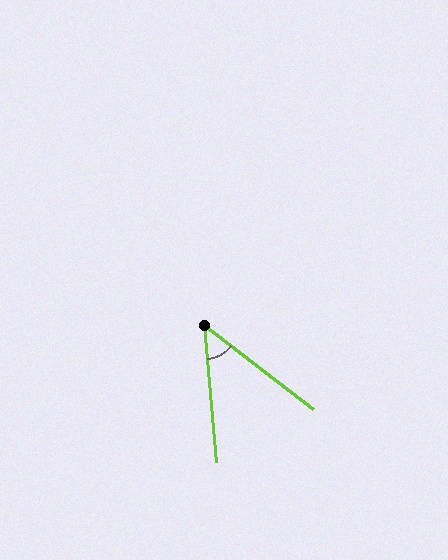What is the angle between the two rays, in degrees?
Approximately 48 degrees.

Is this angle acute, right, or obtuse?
It is acute.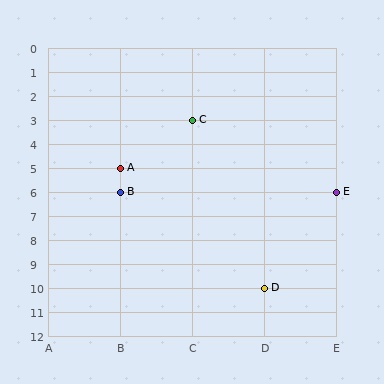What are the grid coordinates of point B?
Point B is at grid coordinates (B, 6).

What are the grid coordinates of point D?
Point D is at grid coordinates (D, 10).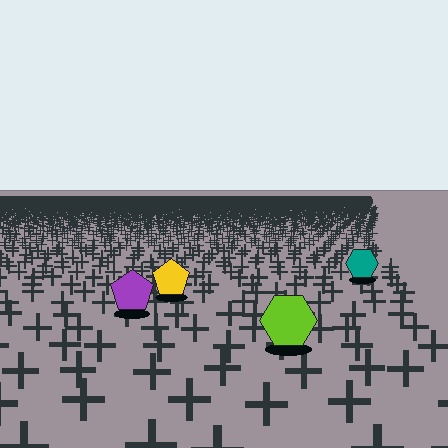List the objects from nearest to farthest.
From nearest to farthest: the lime hexagon, the purple pentagon, the yellow pentagon, the teal hexagon.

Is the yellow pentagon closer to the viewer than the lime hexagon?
No. The lime hexagon is closer — you can tell from the texture gradient: the ground texture is coarser near it.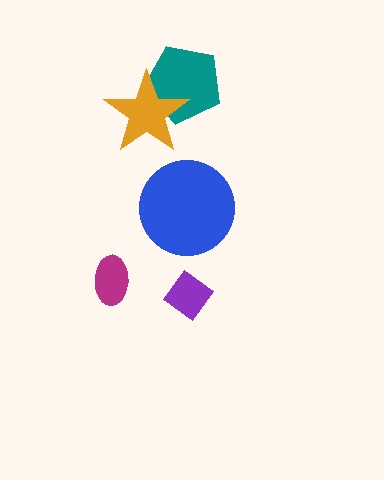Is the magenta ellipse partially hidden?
No, no other shape covers it.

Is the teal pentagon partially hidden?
Yes, it is partially covered by another shape.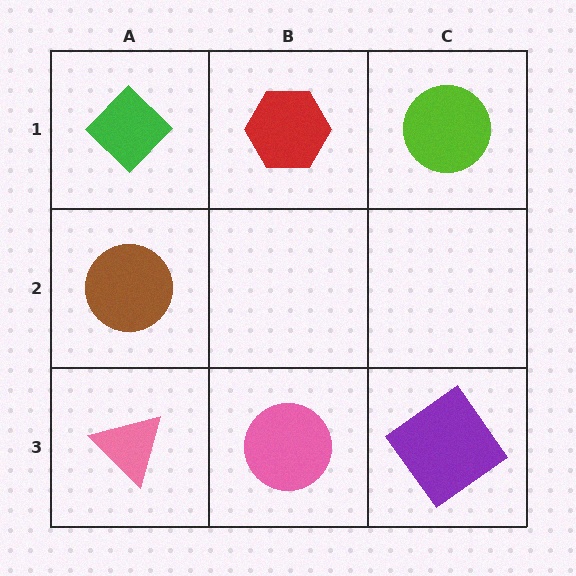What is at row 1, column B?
A red hexagon.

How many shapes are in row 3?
3 shapes.